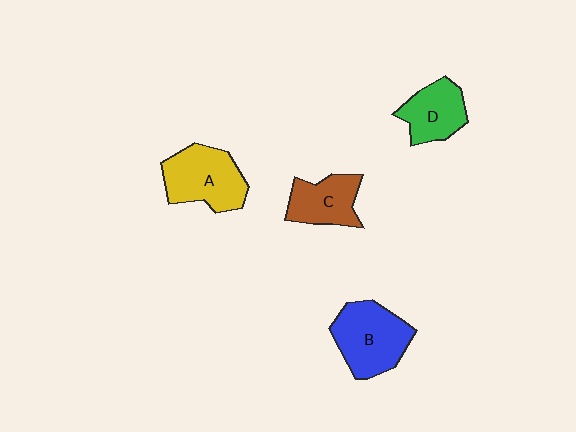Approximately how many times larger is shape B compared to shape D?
Approximately 1.4 times.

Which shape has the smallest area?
Shape D (green).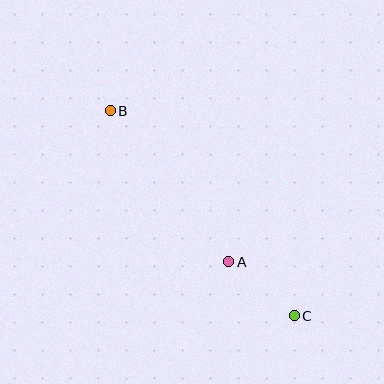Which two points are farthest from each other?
Points B and C are farthest from each other.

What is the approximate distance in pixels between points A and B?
The distance between A and B is approximately 192 pixels.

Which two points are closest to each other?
Points A and C are closest to each other.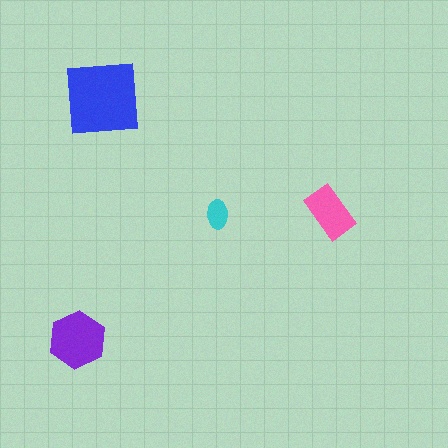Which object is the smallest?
The cyan ellipse.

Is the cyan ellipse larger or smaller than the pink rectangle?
Smaller.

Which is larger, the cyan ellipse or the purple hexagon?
The purple hexagon.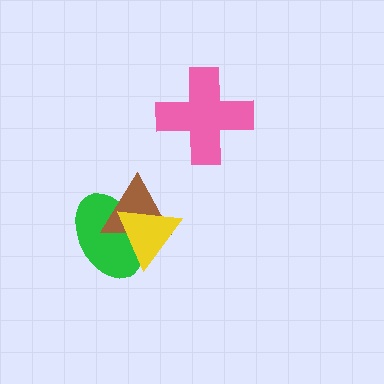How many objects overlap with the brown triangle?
2 objects overlap with the brown triangle.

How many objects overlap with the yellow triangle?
2 objects overlap with the yellow triangle.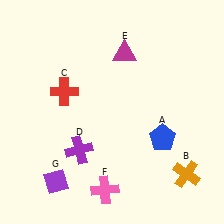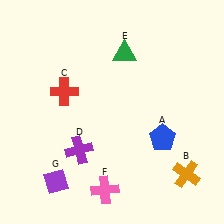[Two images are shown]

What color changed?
The triangle (E) changed from magenta in Image 1 to green in Image 2.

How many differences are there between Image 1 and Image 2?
There is 1 difference between the two images.